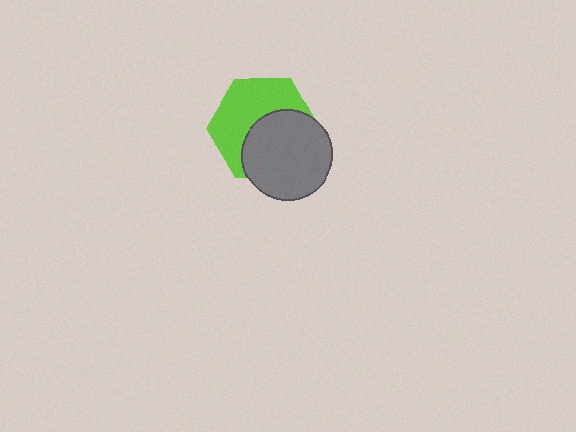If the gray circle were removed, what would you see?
You would see the complete lime hexagon.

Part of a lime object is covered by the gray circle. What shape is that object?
It is a hexagon.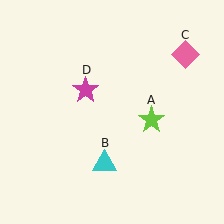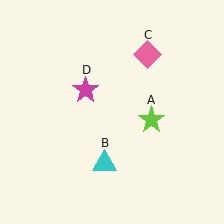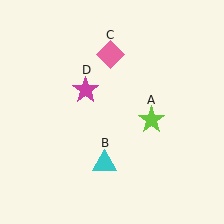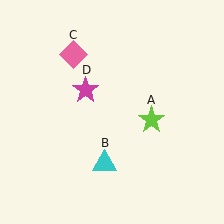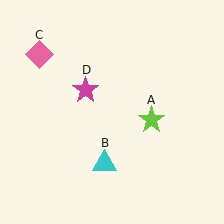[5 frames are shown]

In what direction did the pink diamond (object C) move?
The pink diamond (object C) moved left.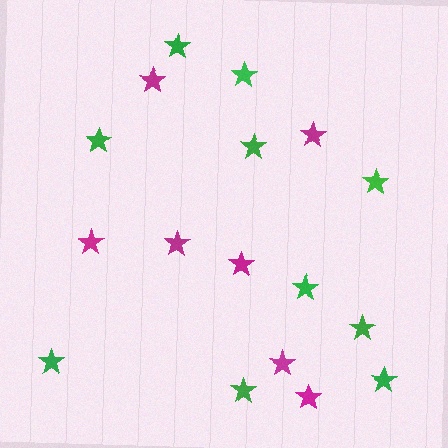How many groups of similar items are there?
There are 2 groups: one group of magenta stars (7) and one group of green stars (10).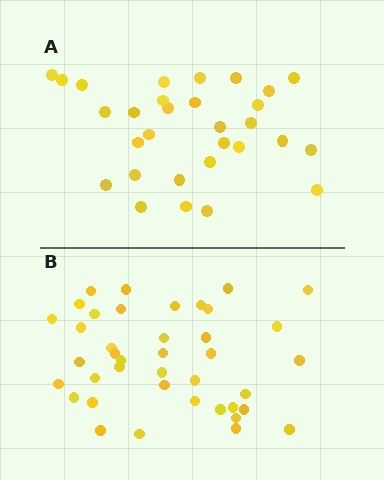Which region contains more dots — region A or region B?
Region B (the bottom region) has more dots.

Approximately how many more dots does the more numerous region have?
Region B has roughly 10 or so more dots than region A.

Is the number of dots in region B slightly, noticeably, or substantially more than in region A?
Region B has noticeably more, but not dramatically so. The ratio is roughly 1.3 to 1.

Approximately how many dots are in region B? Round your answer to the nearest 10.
About 40 dots.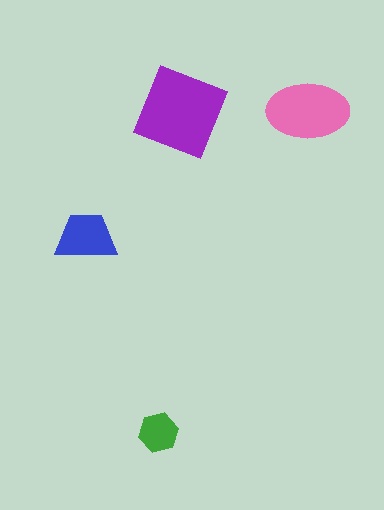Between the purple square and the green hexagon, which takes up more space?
The purple square.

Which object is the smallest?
The green hexagon.